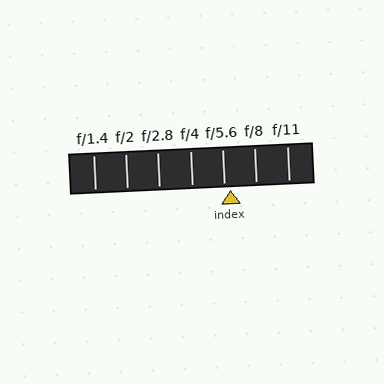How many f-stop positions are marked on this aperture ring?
There are 7 f-stop positions marked.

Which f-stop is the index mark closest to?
The index mark is closest to f/5.6.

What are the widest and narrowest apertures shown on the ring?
The widest aperture shown is f/1.4 and the narrowest is f/11.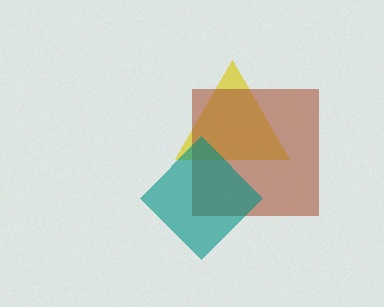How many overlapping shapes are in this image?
There are 3 overlapping shapes in the image.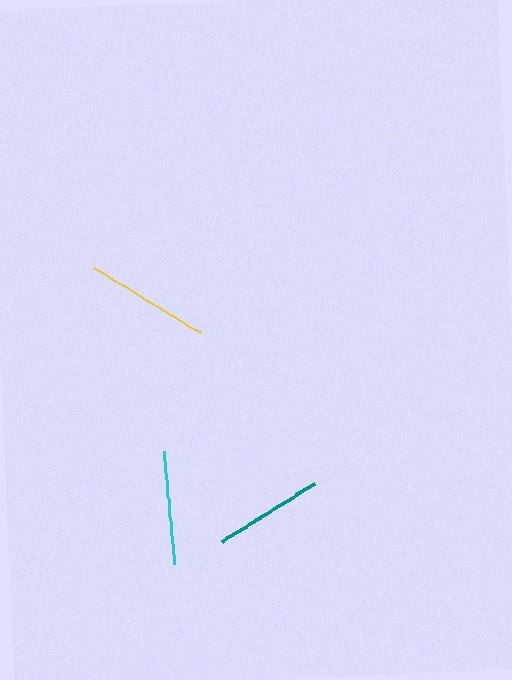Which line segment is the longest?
The yellow line is the longest at approximately 125 pixels.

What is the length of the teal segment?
The teal segment is approximately 109 pixels long.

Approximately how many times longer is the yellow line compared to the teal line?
The yellow line is approximately 1.1 times the length of the teal line.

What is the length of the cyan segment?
The cyan segment is approximately 113 pixels long.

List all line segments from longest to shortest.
From longest to shortest: yellow, cyan, teal.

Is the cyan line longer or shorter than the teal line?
The cyan line is longer than the teal line.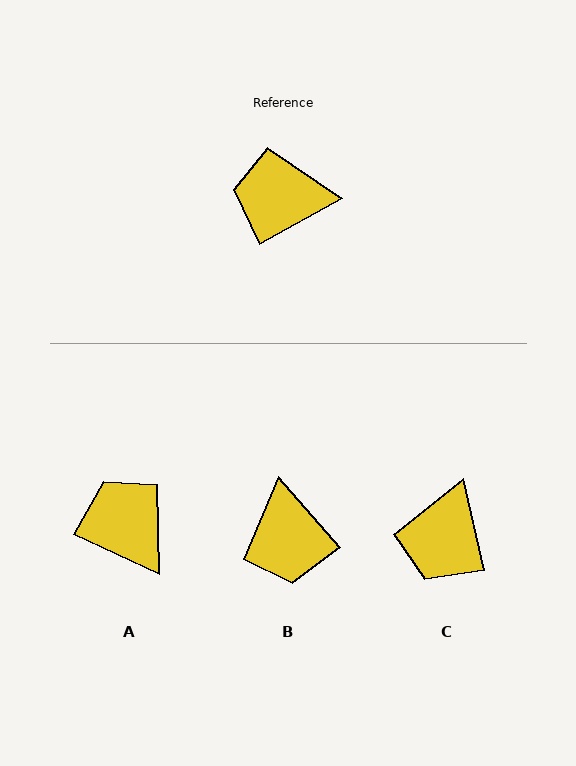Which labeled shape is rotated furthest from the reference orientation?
B, about 102 degrees away.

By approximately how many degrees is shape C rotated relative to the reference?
Approximately 74 degrees counter-clockwise.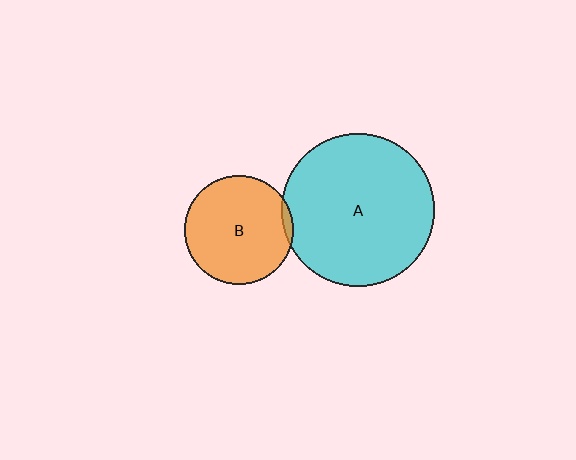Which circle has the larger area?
Circle A (cyan).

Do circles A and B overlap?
Yes.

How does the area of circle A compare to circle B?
Approximately 2.0 times.